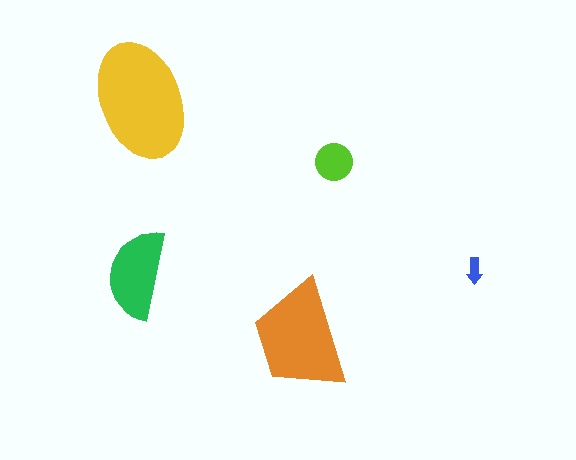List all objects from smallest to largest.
The blue arrow, the lime circle, the green semicircle, the orange trapezoid, the yellow ellipse.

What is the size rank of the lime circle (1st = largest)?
4th.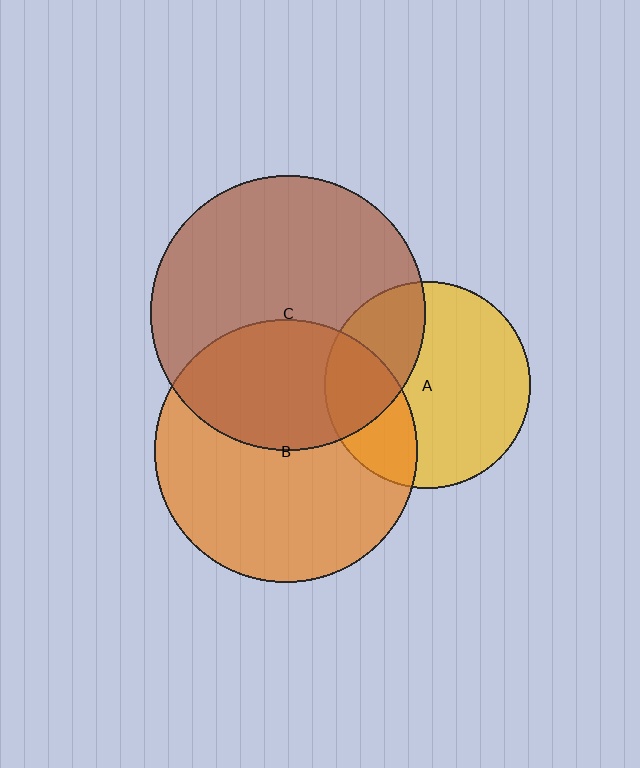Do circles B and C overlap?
Yes.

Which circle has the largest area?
Circle C (brown).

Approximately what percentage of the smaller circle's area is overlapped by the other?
Approximately 40%.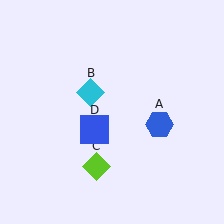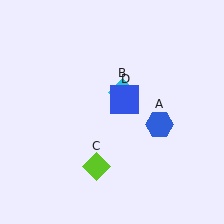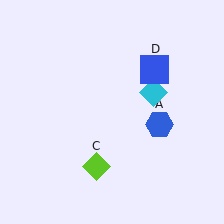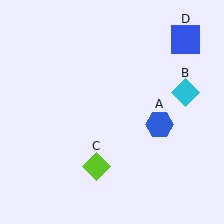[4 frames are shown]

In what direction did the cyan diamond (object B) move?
The cyan diamond (object B) moved right.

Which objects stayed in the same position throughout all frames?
Blue hexagon (object A) and lime diamond (object C) remained stationary.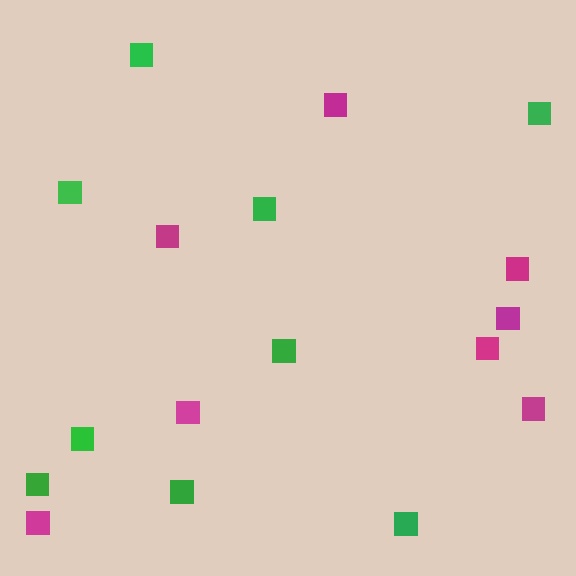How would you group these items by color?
There are 2 groups: one group of magenta squares (8) and one group of green squares (9).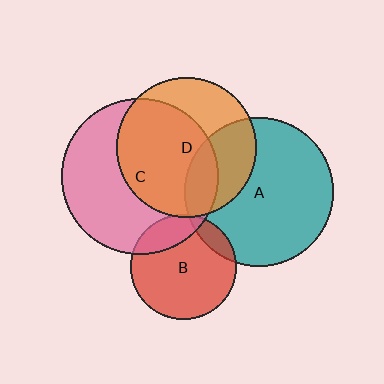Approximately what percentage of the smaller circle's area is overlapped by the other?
Approximately 5%.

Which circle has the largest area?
Circle C (pink).